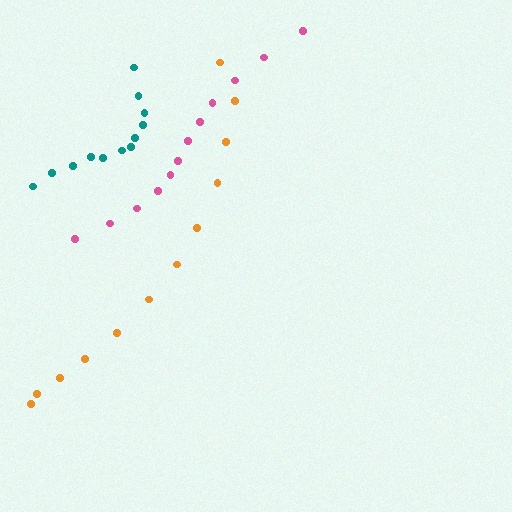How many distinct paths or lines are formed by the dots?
There are 3 distinct paths.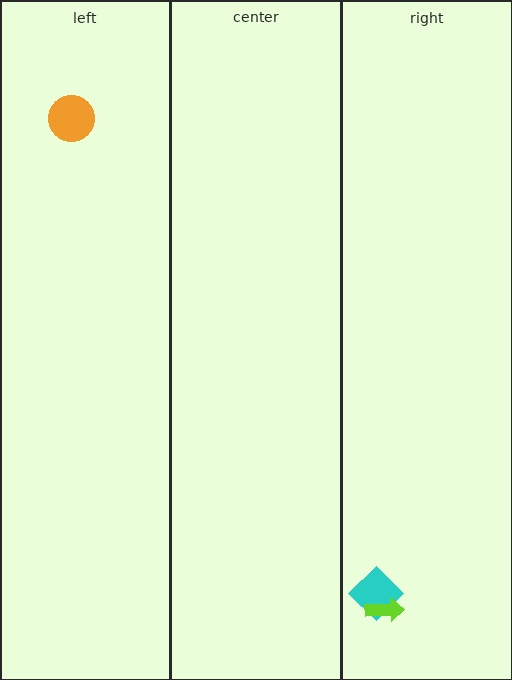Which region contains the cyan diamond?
The right region.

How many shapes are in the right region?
2.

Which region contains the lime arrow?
The right region.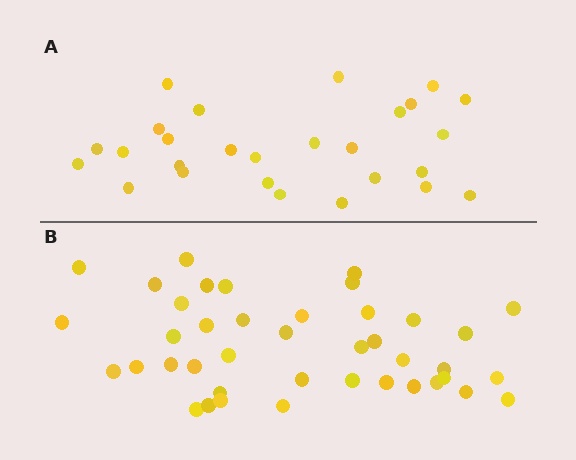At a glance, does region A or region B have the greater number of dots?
Region B (the bottom region) has more dots.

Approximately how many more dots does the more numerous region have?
Region B has approximately 15 more dots than region A.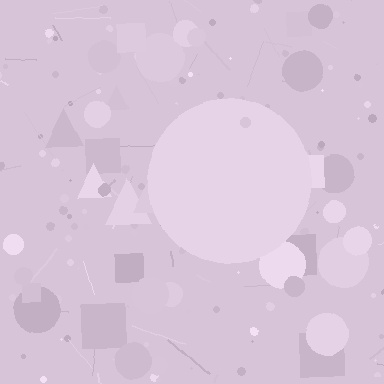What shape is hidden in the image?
A circle is hidden in the image.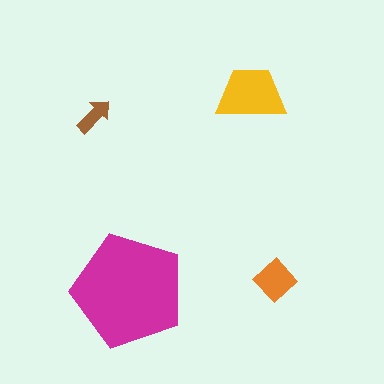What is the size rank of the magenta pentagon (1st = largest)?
1st.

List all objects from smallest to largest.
The brown arrow, the orange diamond, the yellow trapezoid, the magenta pentagon.